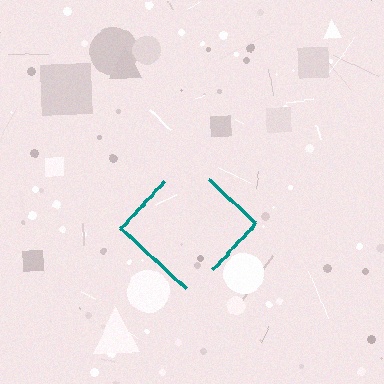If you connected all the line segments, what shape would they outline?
They would outline a diamond.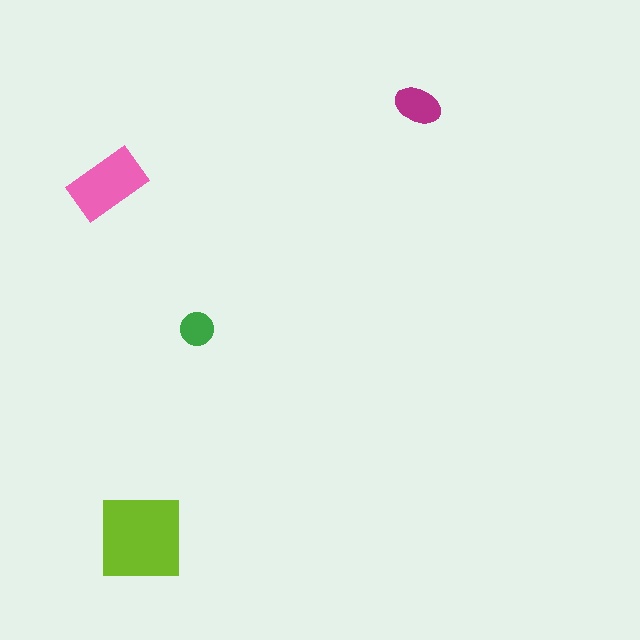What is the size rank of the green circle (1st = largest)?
4th.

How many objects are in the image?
There are 4 objects in the image.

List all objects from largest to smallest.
The lime square, the pink rectangle, the magenta ellipse, the green circle.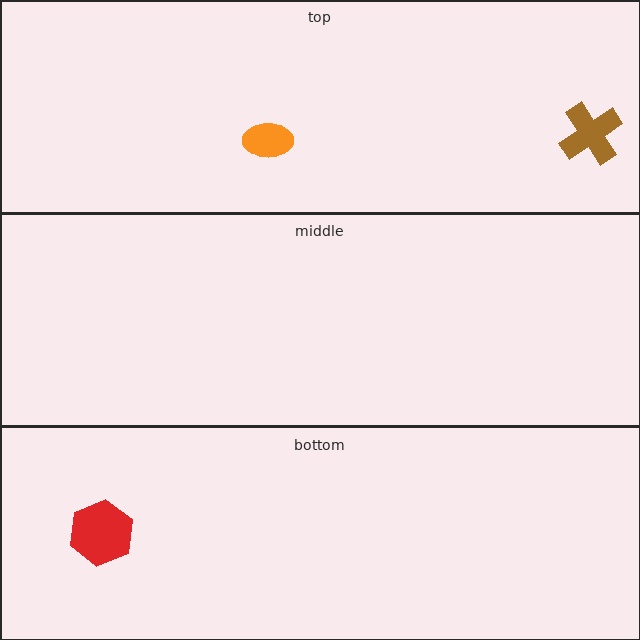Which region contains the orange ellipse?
The top region.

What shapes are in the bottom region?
The red hexagon.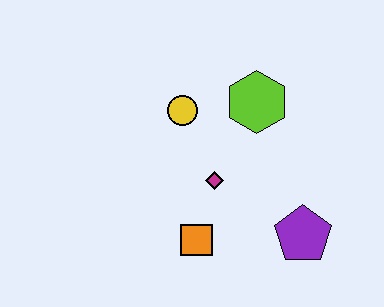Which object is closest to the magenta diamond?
The orange square is closest to the magenta diamond.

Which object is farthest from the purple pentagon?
The yellow circle is farthest from the purple pentagon.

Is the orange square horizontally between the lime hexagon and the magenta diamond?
No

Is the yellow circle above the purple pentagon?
Yes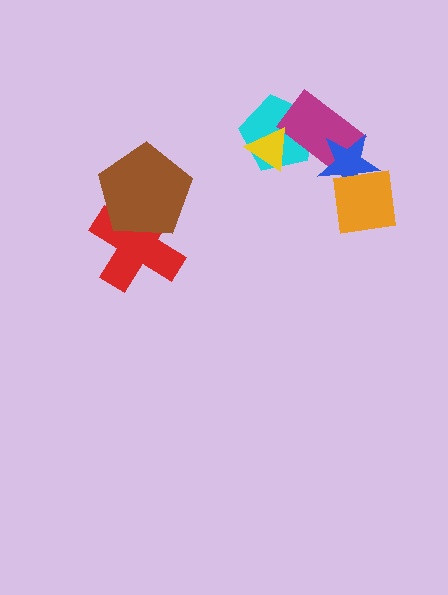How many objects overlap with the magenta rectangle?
3 objects overlap with the magenta rectangle.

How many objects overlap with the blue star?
2 objects overlap with the blue star.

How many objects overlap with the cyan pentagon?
2 objects overlap with the cyan pentagon.